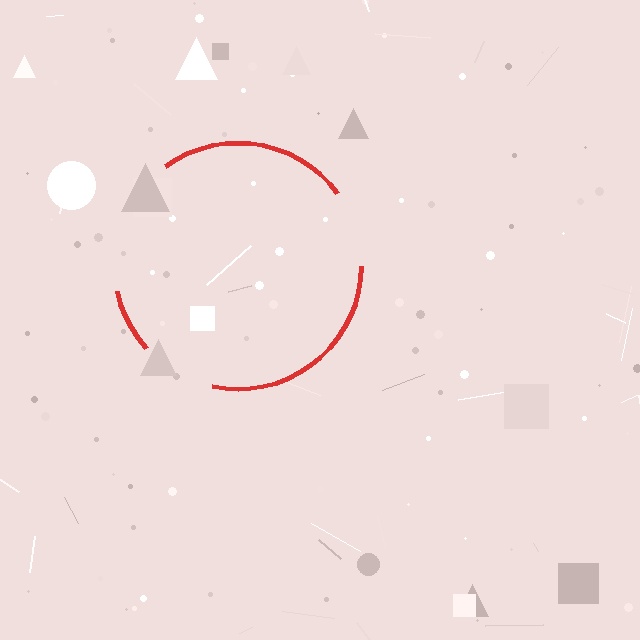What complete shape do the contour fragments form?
The contour fragments form a circle.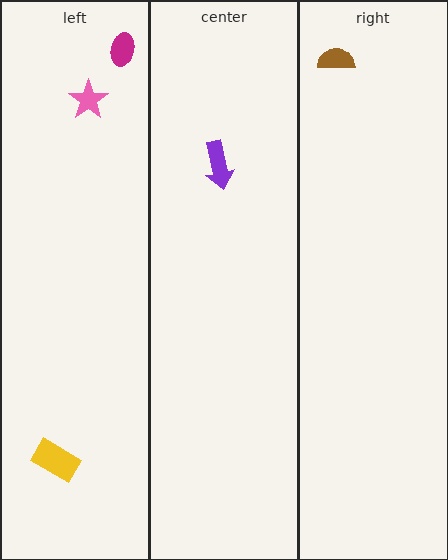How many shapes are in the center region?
1.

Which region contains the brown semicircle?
The right region.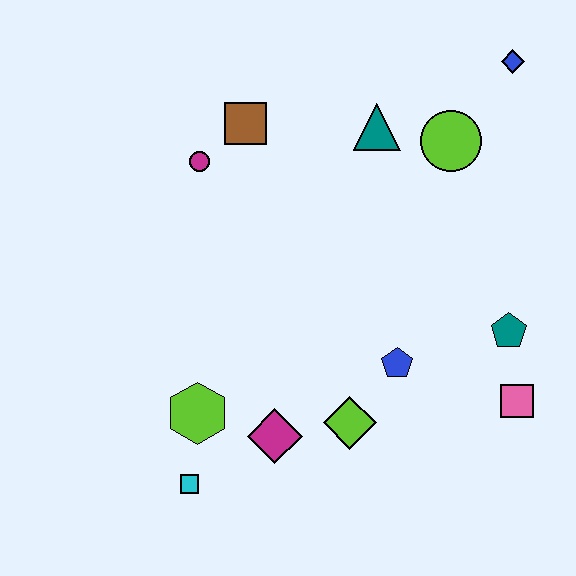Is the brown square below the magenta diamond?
No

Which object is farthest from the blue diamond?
The cyan square is farthest from the blue diamond.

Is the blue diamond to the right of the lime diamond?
Yes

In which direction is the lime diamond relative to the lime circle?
The lime diamond is below the lime circle.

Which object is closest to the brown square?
The magenta circle is closest to the brown square.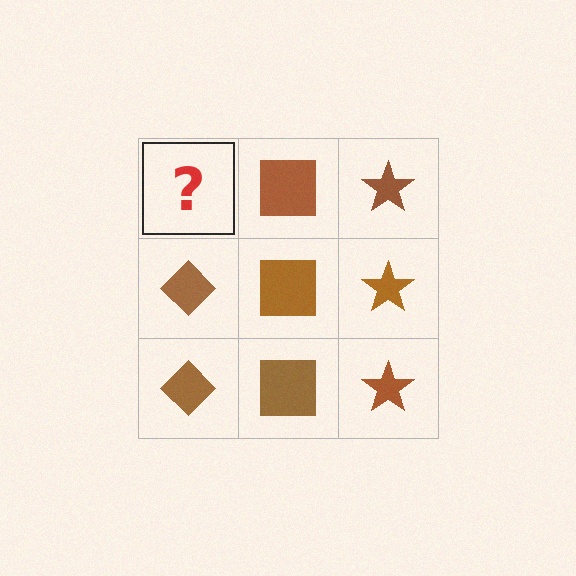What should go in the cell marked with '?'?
The missing cell should contain a brown diamond.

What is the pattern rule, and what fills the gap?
The rule is that each column has a consistent shape. The gap should be filled with a brown diamond.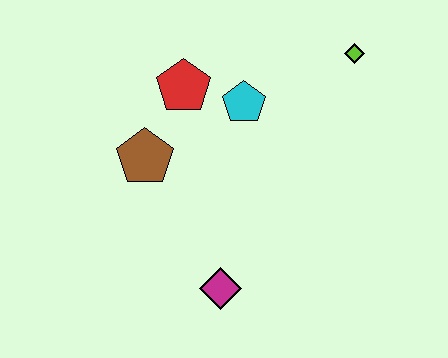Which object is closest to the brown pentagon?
The red pentagon is closest to the brown pentagon.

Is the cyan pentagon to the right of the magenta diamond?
Yes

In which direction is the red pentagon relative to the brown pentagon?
The red pentagon is above the brown pentagon.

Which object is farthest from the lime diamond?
The magenta diamond is farthest from the lime diamond.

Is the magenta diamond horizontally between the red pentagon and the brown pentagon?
No